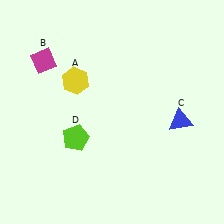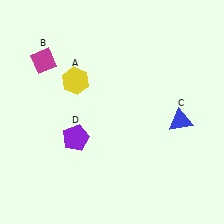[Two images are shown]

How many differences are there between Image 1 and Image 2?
There is 1 difference between the two images.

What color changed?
The pentagon (D) changed from lime in Image 1 to purple in Image 2.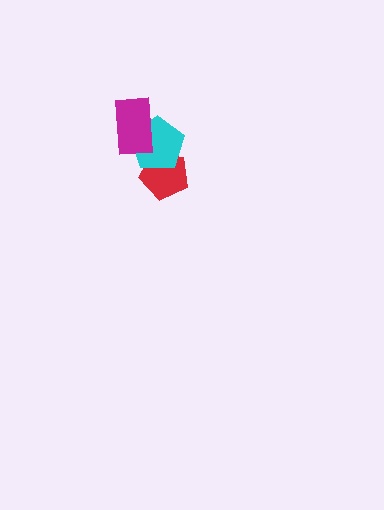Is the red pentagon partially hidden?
Yes, it is partially covered by another shape.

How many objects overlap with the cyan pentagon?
2 objects overlap with the cyan pentagon.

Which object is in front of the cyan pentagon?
The magenta rectangle is in front of the cyan pentagon.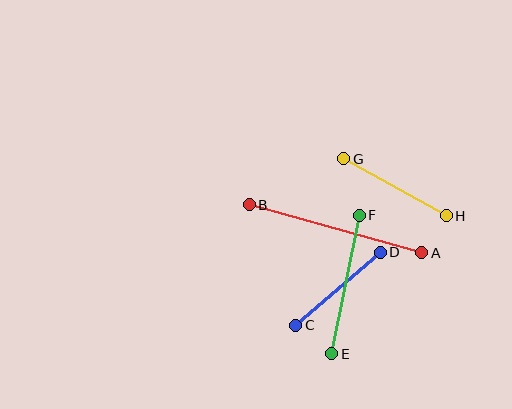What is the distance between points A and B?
The distance is approximately 179 pixels.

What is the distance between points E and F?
The distance is approximately 141 pixels.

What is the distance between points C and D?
The distance is approximately 112 pixels.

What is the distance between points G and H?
The distance is approximately 117 pixels.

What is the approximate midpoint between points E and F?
The midpoint is at approximately (346, 284) pixels.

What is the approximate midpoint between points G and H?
The midpoint is at approximately (395, 187) pixels.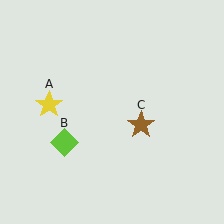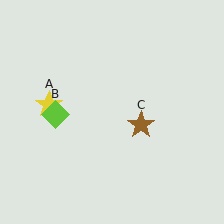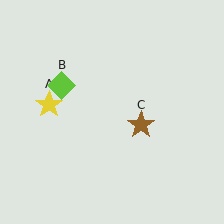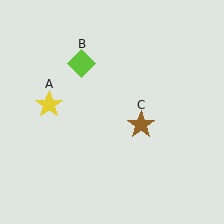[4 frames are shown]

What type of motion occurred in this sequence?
The lime diamond (object B) rotated clockwise around the center of the scene.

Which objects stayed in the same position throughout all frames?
Yellow star (object A) and brown star (object C) remained stationary.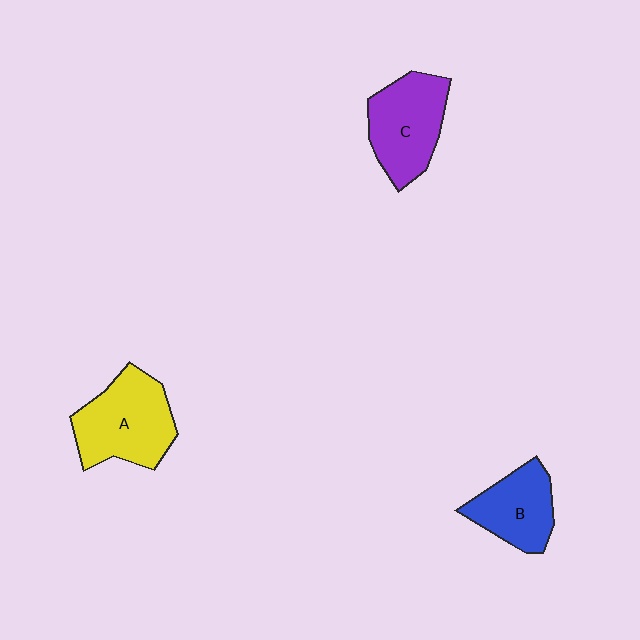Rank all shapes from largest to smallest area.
From largest to smallest: A (yellow), C (purple), B (blue).